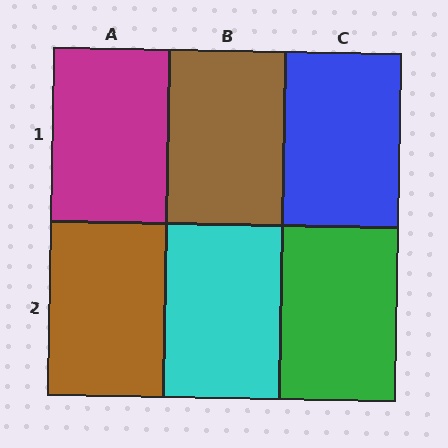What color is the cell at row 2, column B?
Cyan.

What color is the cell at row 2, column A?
Brown.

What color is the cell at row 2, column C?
Green.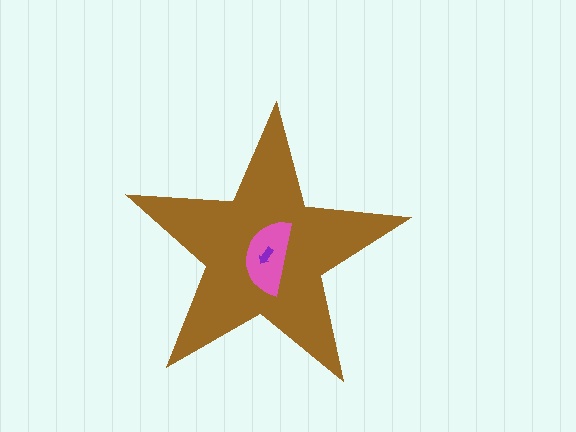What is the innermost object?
The purple arrow.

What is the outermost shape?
The brown star.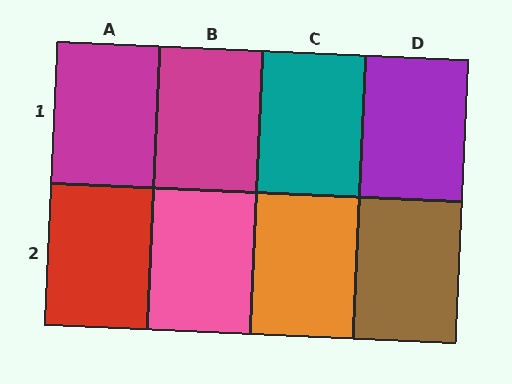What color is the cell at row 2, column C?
Orange.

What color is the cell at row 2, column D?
Brown.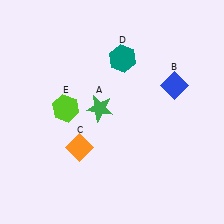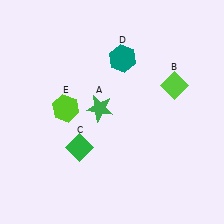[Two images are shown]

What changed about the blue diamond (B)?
In Image 1, B is blue. In Image 2, it changed to lime.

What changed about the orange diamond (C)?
In Image 1, C is orange. In Image 2, it changed to green.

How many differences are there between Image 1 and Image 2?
There are 2 differences between the two images.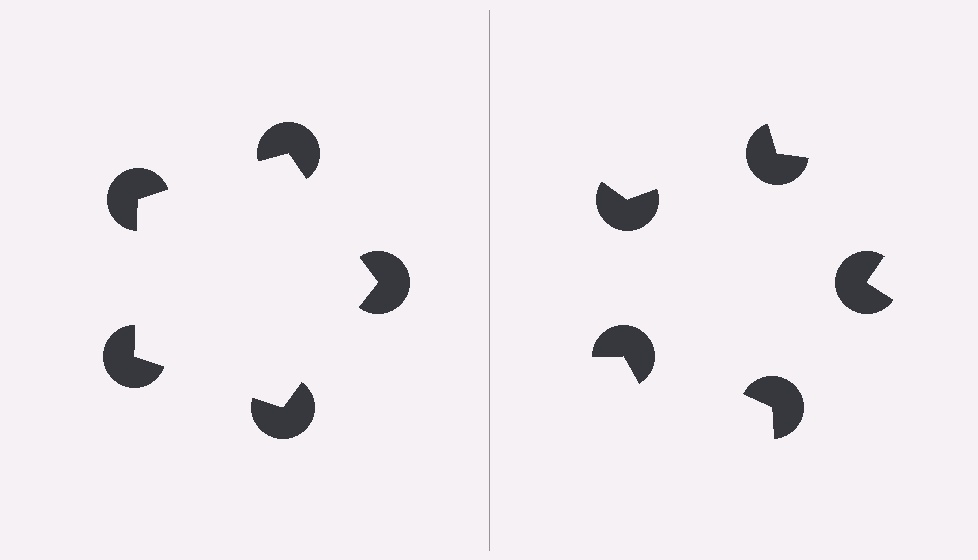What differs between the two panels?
The pac-man discs are positioned identically on both sides; only the wedge orientations differ. On the left they align to a pentagon; on the right they are misaligned.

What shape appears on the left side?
An illusory pentagon.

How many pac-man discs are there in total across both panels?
10 — 5 on each side.